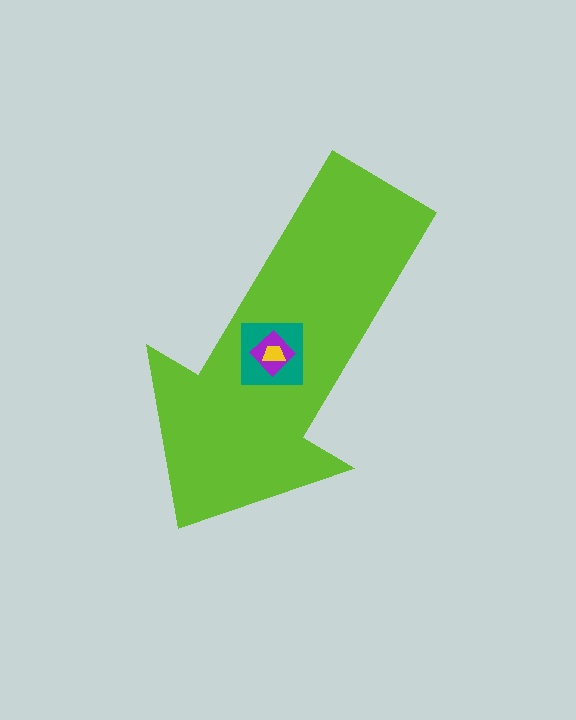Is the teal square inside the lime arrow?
Yes.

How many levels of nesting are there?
4.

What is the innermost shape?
The yellow trapezoid.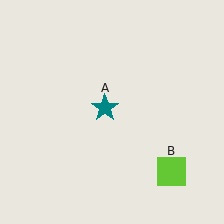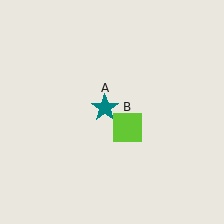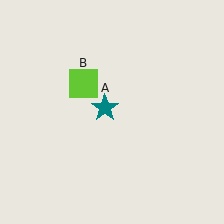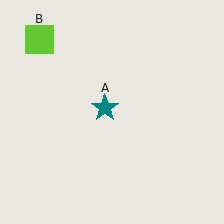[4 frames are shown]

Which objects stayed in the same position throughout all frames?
Teal star (object A) remained stationary.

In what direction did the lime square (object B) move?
The lime square (object B) moved up and to the left.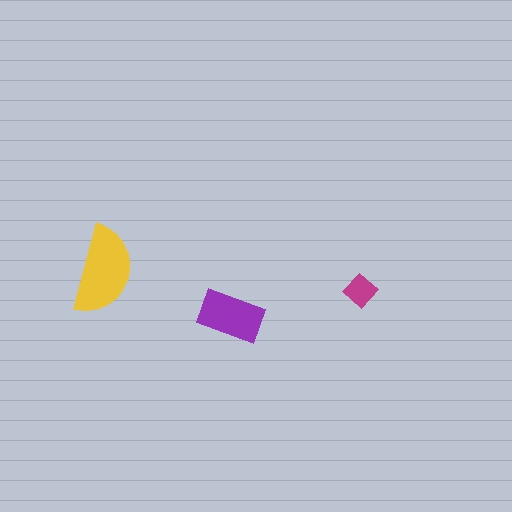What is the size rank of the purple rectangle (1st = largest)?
2nd.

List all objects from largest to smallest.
The yellow semicircle, the purple rectangle, the magenta diamond.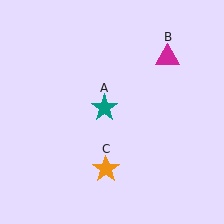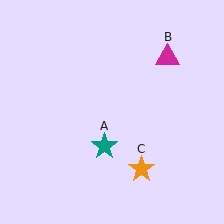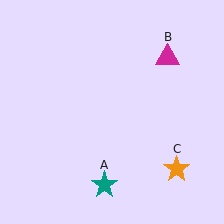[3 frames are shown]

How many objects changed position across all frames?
2 objects changed position: teal star (object A), orange star (object C).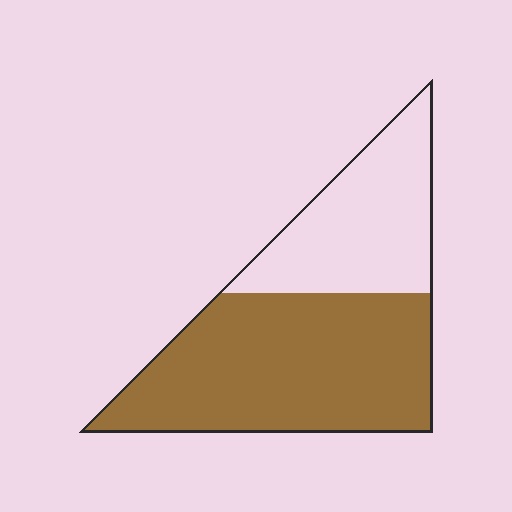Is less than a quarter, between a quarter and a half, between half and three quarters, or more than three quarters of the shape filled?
Between half and three quarters.